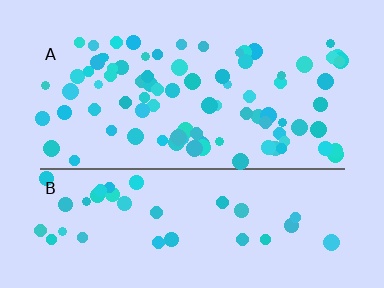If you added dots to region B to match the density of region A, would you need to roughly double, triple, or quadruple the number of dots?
Approximately double.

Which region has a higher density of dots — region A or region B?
A (the top).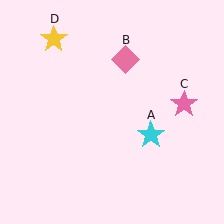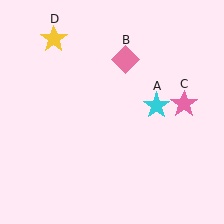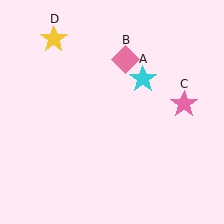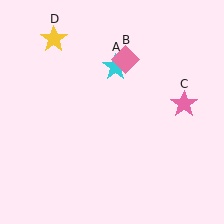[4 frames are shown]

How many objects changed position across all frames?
1 object changed position: cyan star (object A).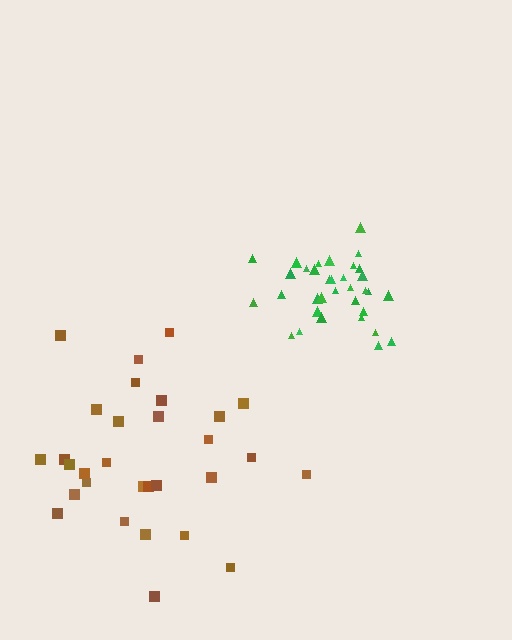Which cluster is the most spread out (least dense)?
Brown.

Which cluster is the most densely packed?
Green.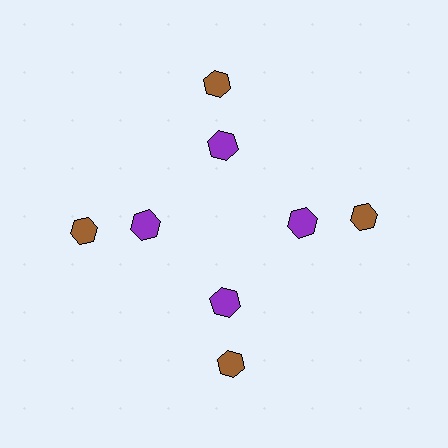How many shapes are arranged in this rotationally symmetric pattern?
There are 8 shapes, arranged in 4 groups of 2.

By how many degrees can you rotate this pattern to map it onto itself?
The pattern maps onto itself every 90 degrees of rotation.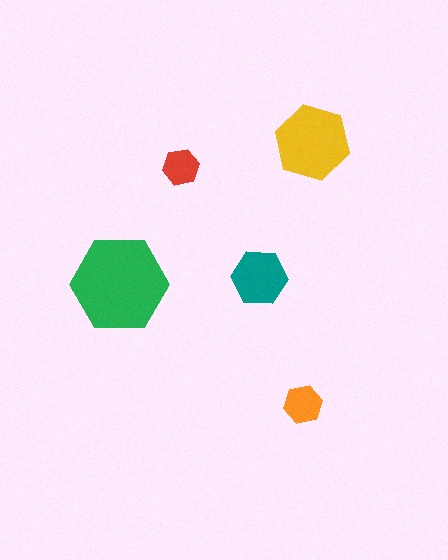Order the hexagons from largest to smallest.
the green one, the yellow one, the teal one, the orange one, the red one.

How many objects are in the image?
There are 5 objects in the image.